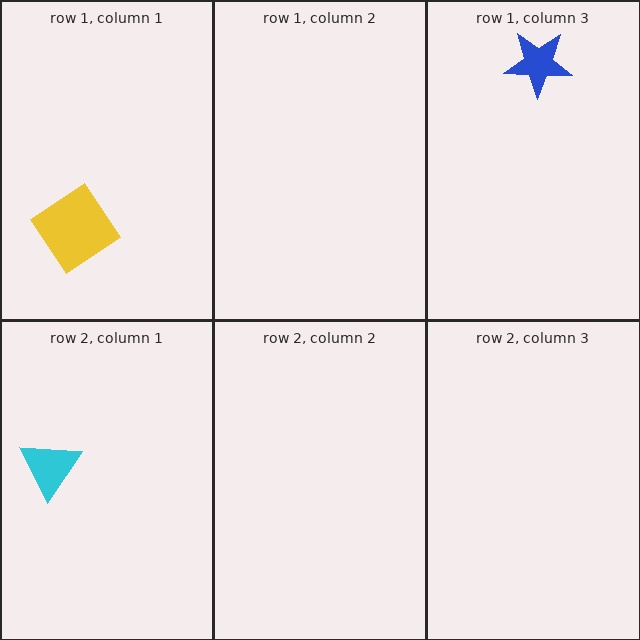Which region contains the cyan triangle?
The row 2, column 1 region.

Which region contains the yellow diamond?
The row 1, column 1 region.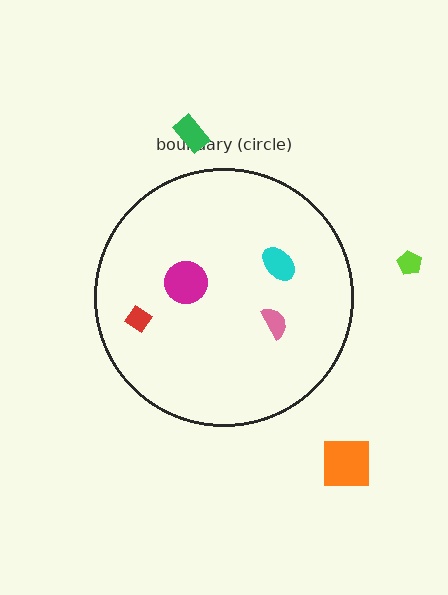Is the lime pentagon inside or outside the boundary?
Outside.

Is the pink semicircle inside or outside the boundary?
Inside.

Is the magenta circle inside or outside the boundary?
Inside.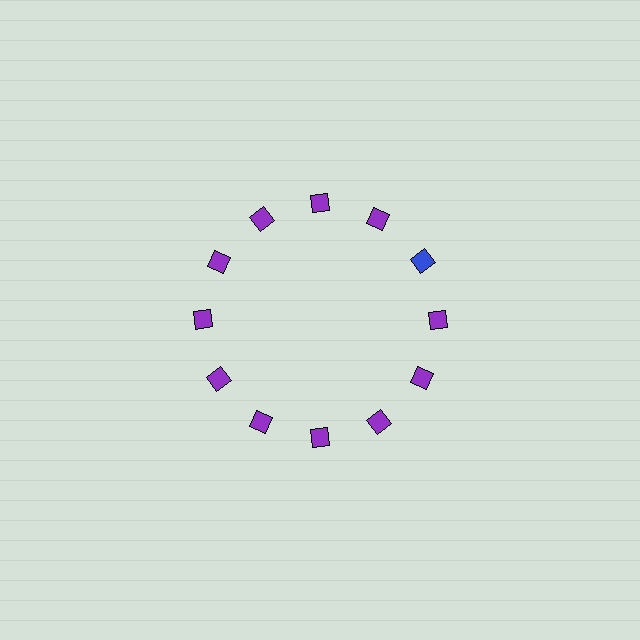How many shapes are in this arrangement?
There are 12 shapes arranged in a ring pattern.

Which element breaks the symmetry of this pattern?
The blue diamond at roughly the 2 o'clock position breaks the symmetry. All other shapes are purple diamonds.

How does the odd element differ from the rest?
It has a different color: blue instead of purple.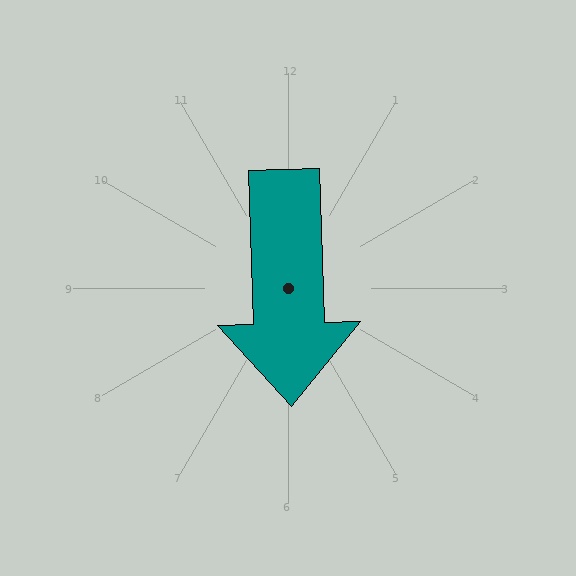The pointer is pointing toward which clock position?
Roughly 6 o'clock.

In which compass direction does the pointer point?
South.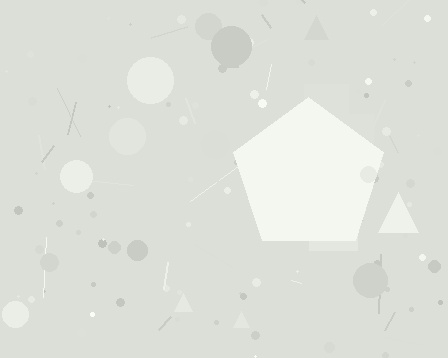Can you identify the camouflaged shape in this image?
The camouflaged shape is a pentagon.